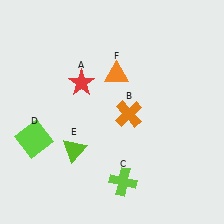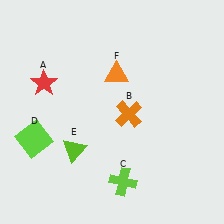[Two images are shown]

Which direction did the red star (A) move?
The red star (A) moved left.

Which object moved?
The red star (A) moved left.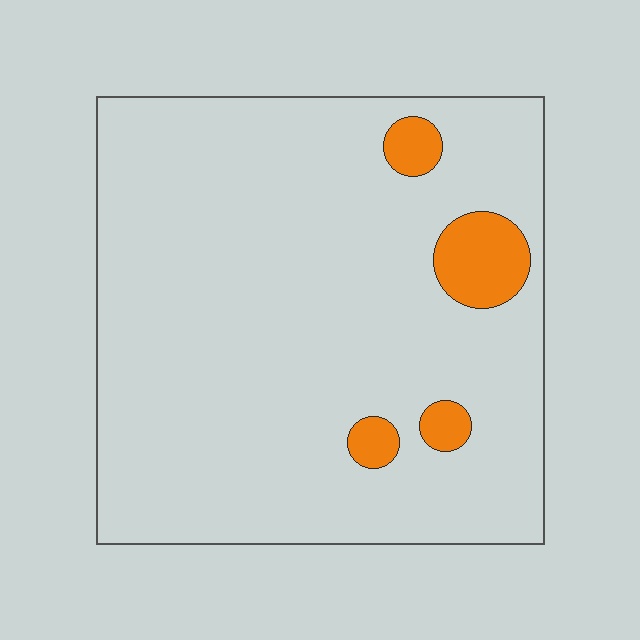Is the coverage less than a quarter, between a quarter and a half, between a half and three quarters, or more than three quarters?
Less than a quarter.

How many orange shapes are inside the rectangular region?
4.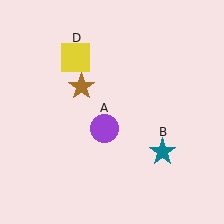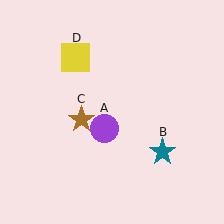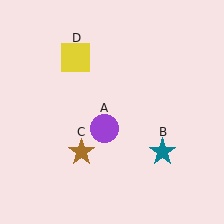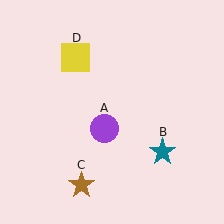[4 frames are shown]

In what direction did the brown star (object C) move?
The brown star (object C) moved down.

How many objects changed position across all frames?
1 object changed position: brown star (object C).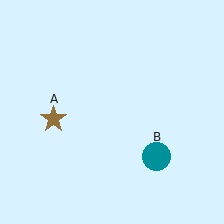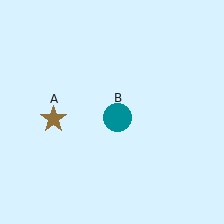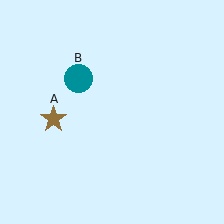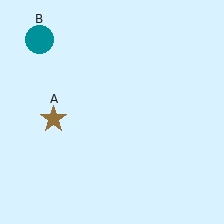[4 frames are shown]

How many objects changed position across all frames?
1 object changed position: teal circle (object B).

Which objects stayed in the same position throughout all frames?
Brown star (object A) remained stationary.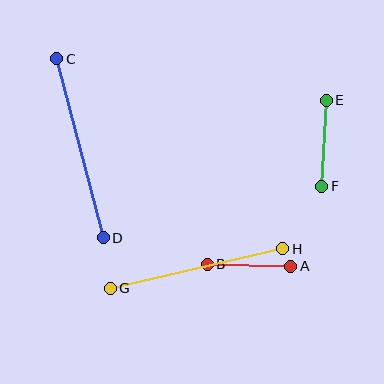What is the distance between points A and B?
The distance is approximately 84 pixels.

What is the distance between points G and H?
The distance is approximately 177 pixels.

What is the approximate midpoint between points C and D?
The midpoint is at approximately (80, 148) pixels.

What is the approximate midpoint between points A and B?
The midpoint is at approximately (249, 265) pixels.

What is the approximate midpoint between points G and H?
The midpoint is at approximately (196, 268) pixels.